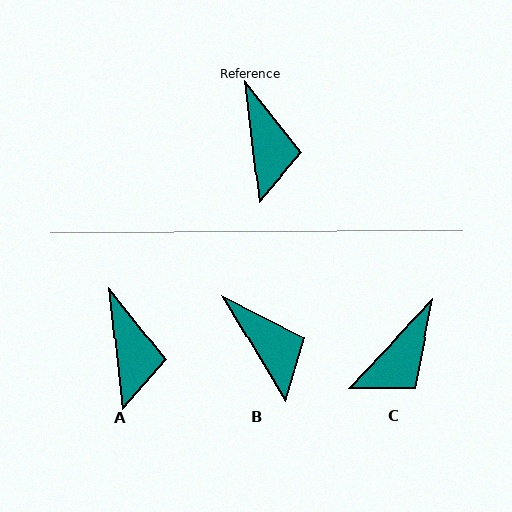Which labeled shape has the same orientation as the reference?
A.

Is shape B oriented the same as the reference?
No, it is off by about 24 degrees.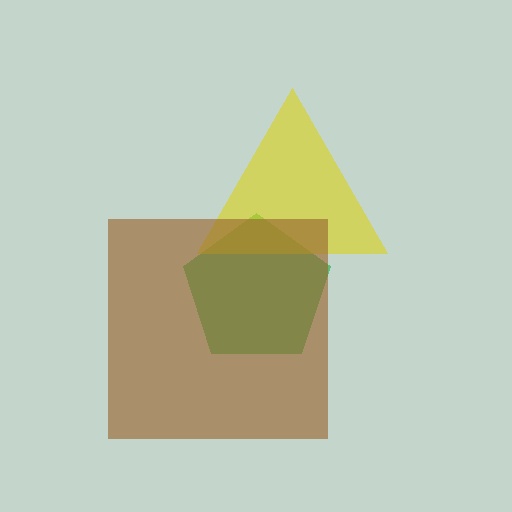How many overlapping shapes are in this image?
There are 3 overlapping shapes in the image.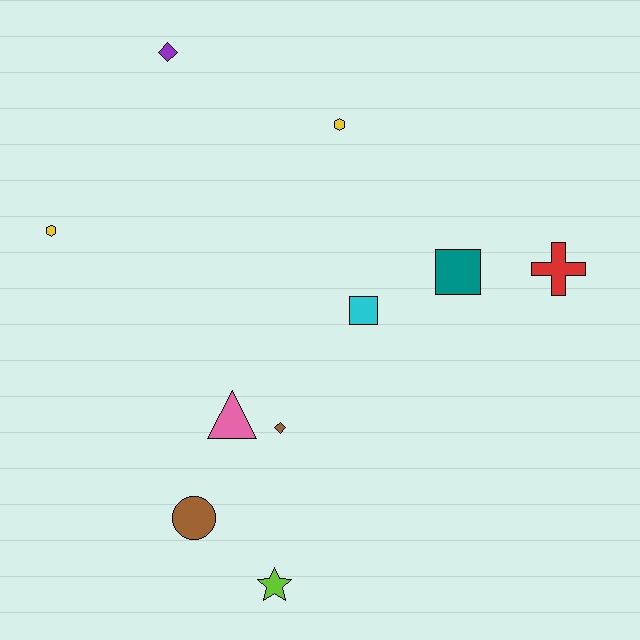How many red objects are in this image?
There is 1 red object.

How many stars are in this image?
There is 1 star.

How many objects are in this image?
There are 10 objects.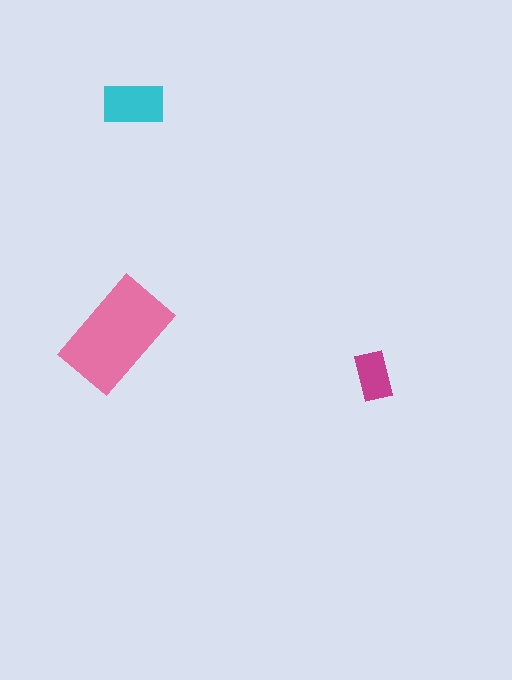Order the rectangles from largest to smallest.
the pink one, the cyan one, the magenta one.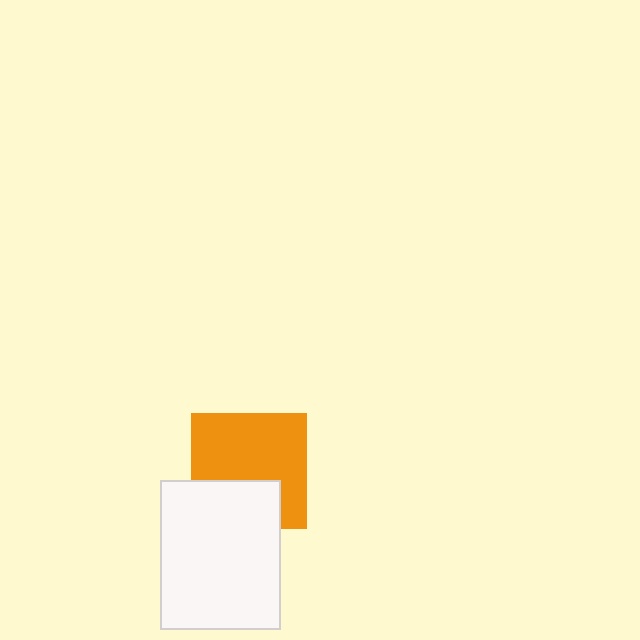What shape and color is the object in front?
The object in front is a white rectangle.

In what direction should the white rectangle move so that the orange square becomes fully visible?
The white rectangle should move down. That is the shortest direction to clear the overlap and leave the orange square fully visible.